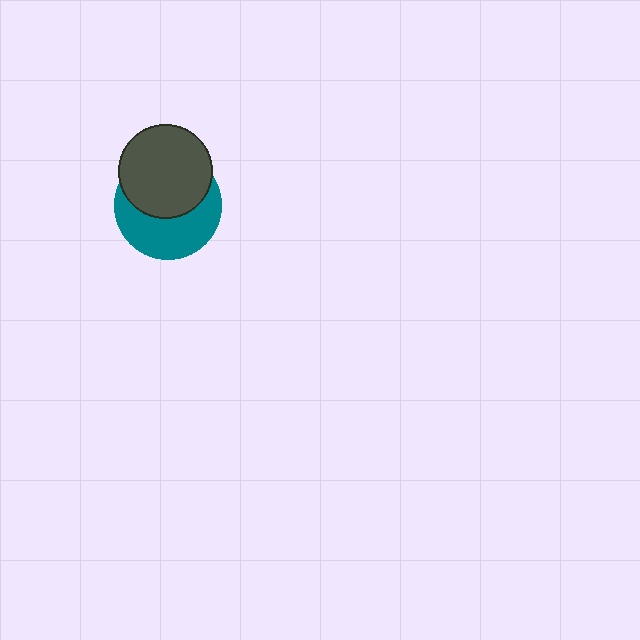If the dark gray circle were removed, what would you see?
You would see the complete teal circle.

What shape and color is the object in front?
The object in front is a dark gray circle.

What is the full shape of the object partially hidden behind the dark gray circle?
The partially hidden object is a teal circle.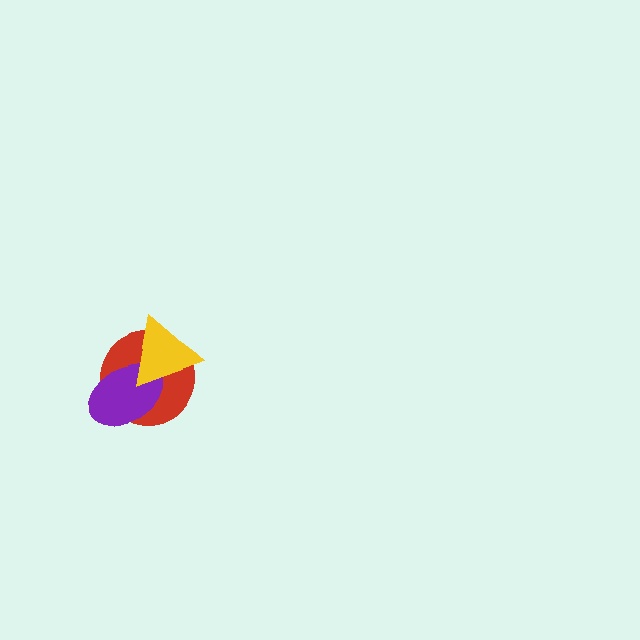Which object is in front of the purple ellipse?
The yellow triangle is in front of the purple ellipse.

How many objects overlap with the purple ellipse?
2 objects overlap with the purple ellipse.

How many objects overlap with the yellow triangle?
2 objects overlap with the yellow triangle.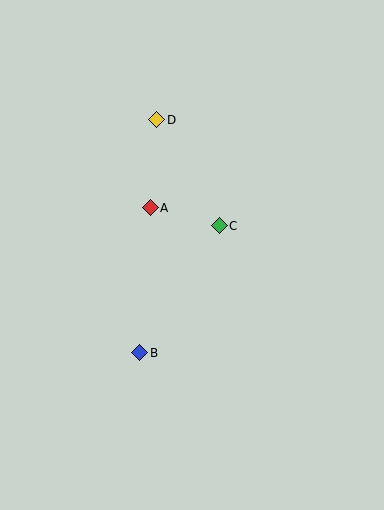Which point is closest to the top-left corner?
Point D is closest to the top-left corner.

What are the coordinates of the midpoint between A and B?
The midpoint between A and B is at (145, 280).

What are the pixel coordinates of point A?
Point A is at (150, 208).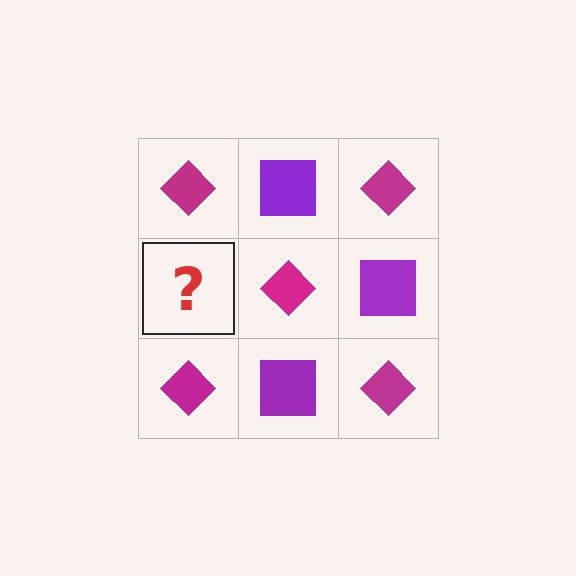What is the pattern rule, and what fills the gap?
The rule is that it alternates magenta diamond and purple square in a checkerboard pattern. The gap should be filled with a purple square.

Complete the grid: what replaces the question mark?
The question mark should be replaced with a purple square.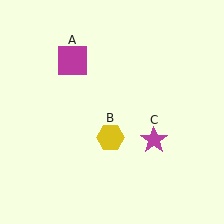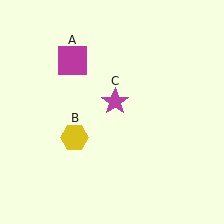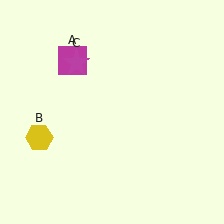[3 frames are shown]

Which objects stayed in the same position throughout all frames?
Magenta square (object A) remained stationary.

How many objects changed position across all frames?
2 objects changed position: yellow hexagon (object B), magenta star (object C).